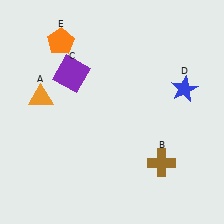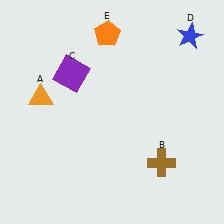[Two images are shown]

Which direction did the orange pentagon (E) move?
The orange pentagon (E) moved right.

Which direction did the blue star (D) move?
The blue star (D) moved up.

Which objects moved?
The objects that moved are: the blue star (D), the orange pentagon (E).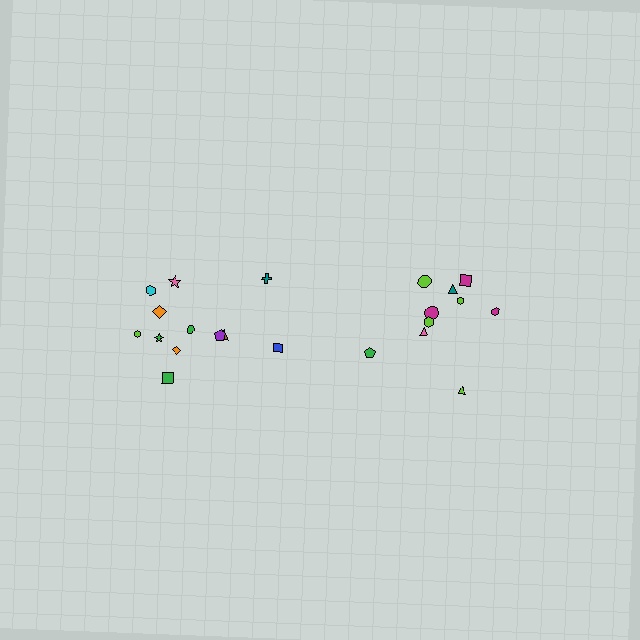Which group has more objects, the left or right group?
The left group.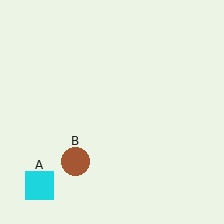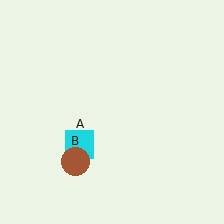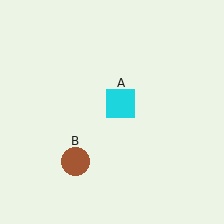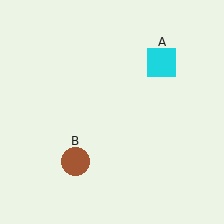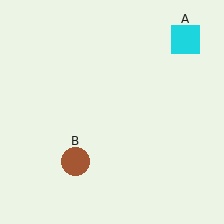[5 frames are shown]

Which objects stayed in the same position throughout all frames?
Brown circle (object B) remained stationary.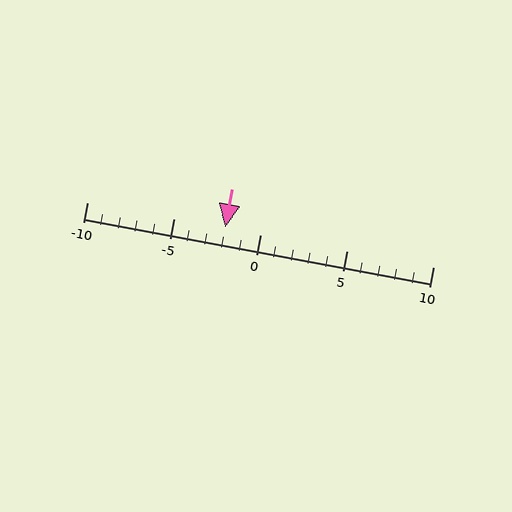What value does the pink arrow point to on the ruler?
The pink arrow points to approximately -2.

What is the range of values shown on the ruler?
The ruler shows values from -10 to 10.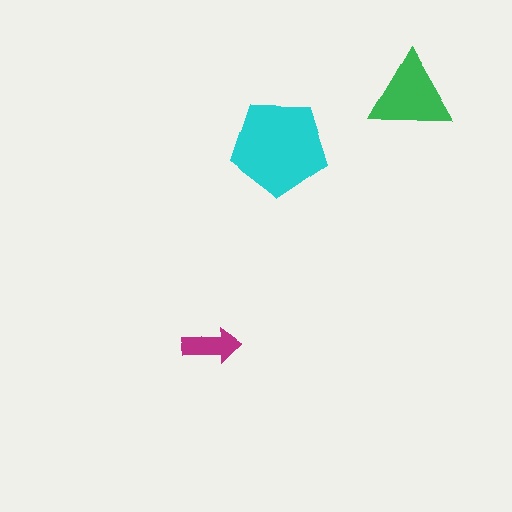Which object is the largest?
The cyan pentagon.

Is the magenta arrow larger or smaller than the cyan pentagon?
Smaller.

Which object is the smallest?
The magenta arrow.